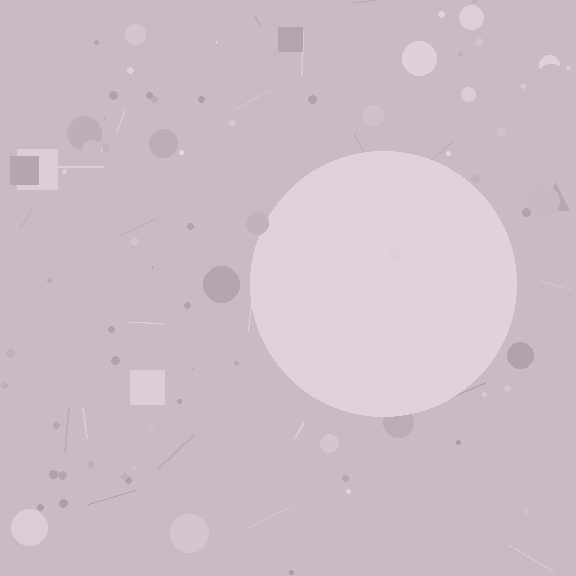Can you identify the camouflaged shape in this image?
The camouflaged shape is a circle.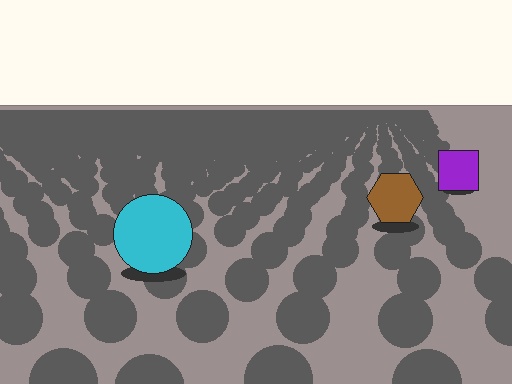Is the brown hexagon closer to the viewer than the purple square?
Yes. The brown hexagon is closer — you can tell from the texture gradient: the ground texture is coarser near it.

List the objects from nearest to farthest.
From nearest to farthest: the cyan circle, the brown hexagon, the purple square.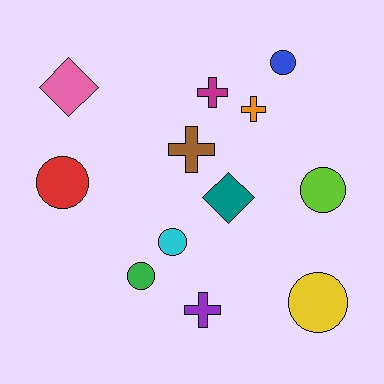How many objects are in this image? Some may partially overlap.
There are 12 objects.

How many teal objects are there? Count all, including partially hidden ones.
There is 1 teal object.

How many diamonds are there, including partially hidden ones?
There are 2 diamonds.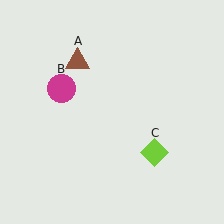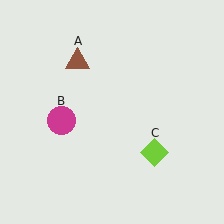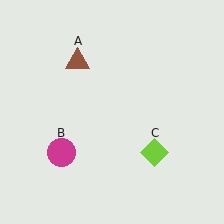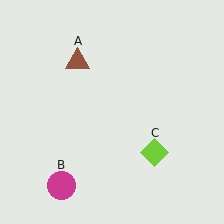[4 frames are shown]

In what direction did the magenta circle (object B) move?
The magenta circle (object B) moved down.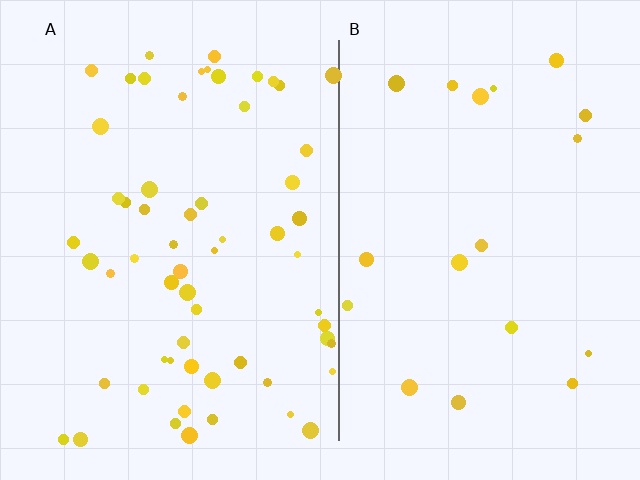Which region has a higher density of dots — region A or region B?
A (the left).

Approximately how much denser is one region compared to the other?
Approximately 3.2× — region A over region B.